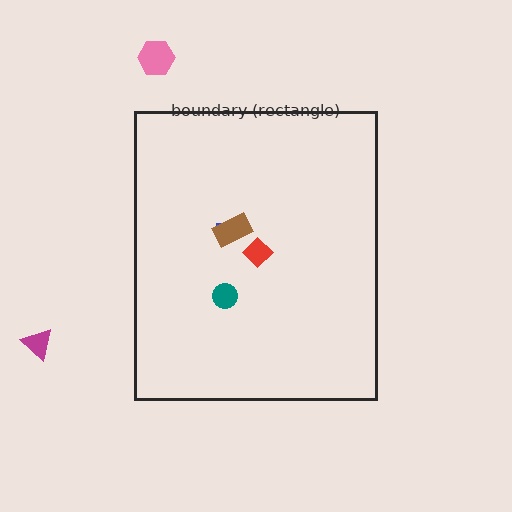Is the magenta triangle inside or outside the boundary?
Outside.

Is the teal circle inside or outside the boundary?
Inside.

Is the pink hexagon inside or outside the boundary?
Outside.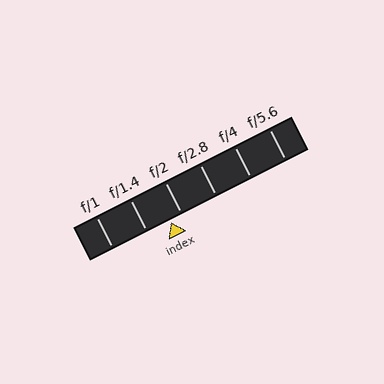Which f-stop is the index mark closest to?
The index mark is closest to f/2.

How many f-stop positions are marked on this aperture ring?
There are 6 f-stop positions marked.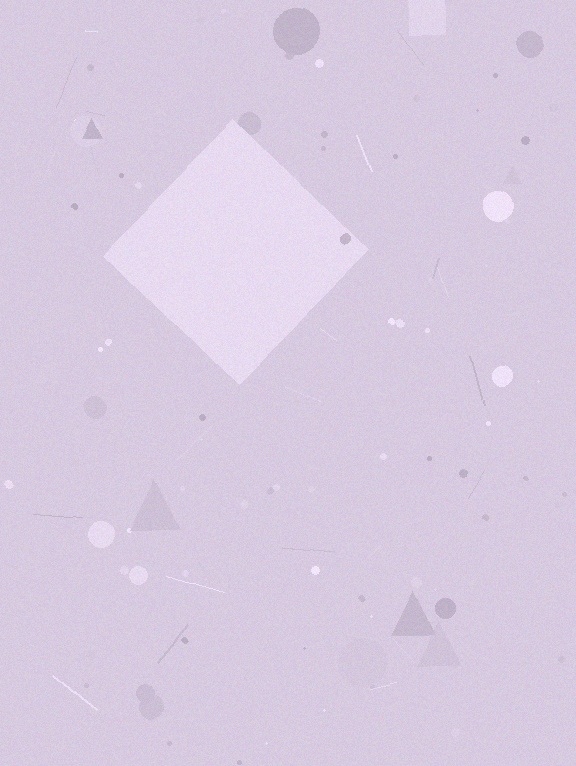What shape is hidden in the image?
A diamond is hidden in the image.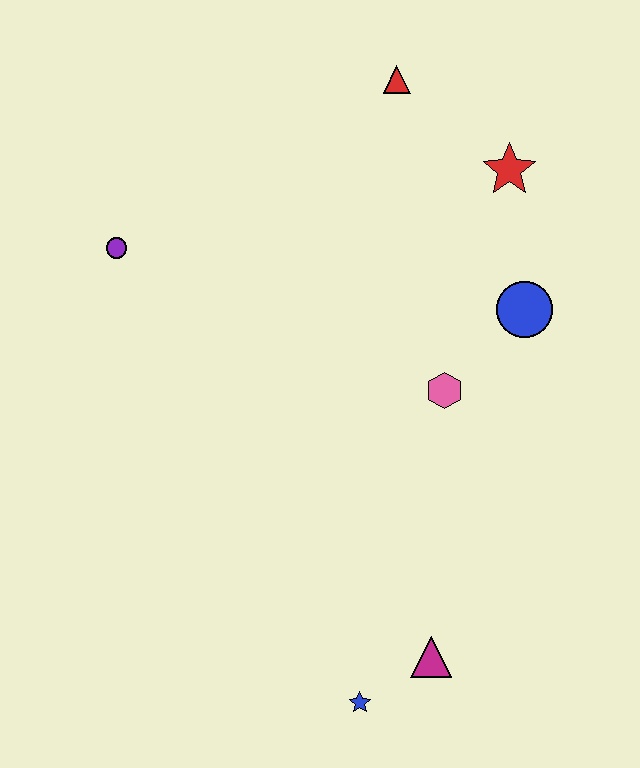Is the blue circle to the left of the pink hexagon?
No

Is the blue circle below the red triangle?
Yes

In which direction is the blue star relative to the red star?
The blue star is below the red star.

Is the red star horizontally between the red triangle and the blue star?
No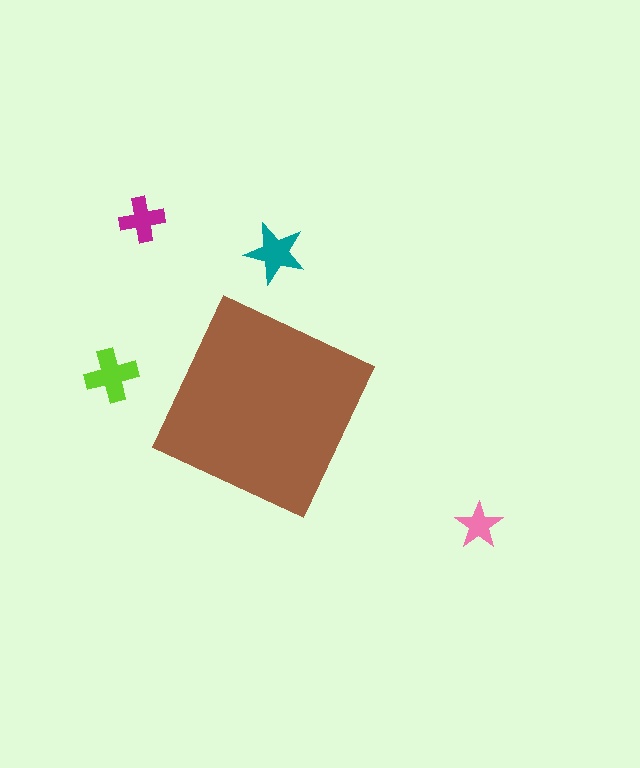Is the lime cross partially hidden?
No, the lime cross is fully visible.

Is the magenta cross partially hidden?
No, the magenta cross is fully visible.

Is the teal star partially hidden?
No, the teal star is fully visible.